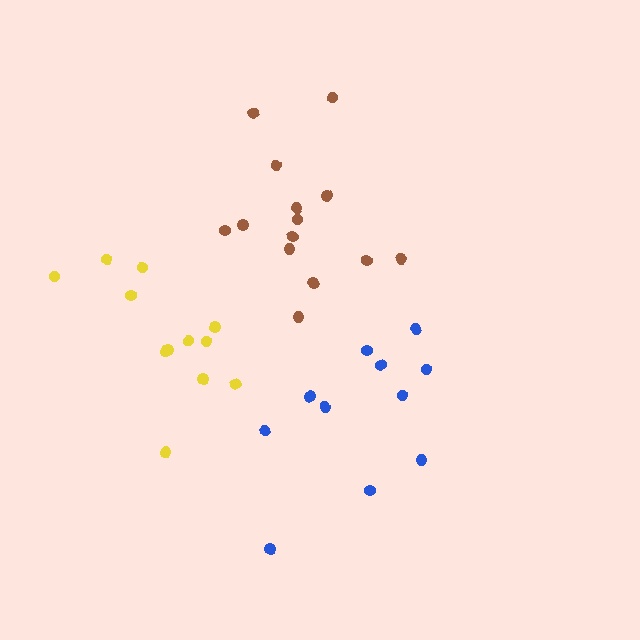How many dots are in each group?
Group 1: 11 dots, Group 2: 14 dots, Group 3: 12 dots (37 total).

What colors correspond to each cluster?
The clusters are colored: blue, brown, yellow.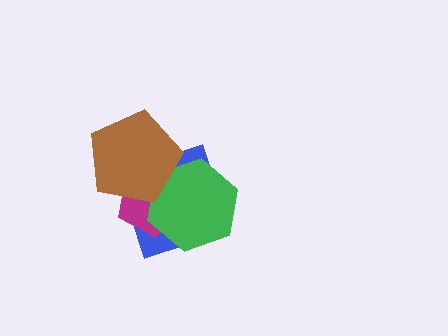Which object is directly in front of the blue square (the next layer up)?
The magenta pentagon is directly in front of the blue square.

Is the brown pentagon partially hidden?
No, no other shape covers it.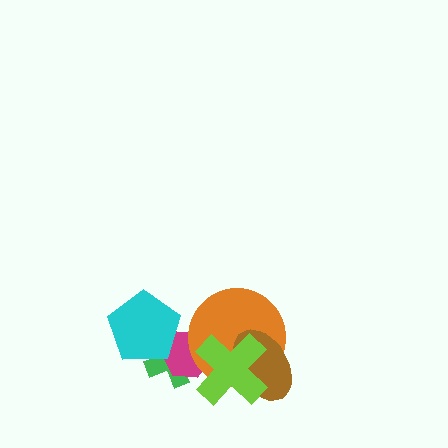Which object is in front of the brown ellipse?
The lime cross is in front of the brown ellipse.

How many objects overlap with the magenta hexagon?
4 objects overlap with the magenta hexagon.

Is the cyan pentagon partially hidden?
No, no other shape covers it.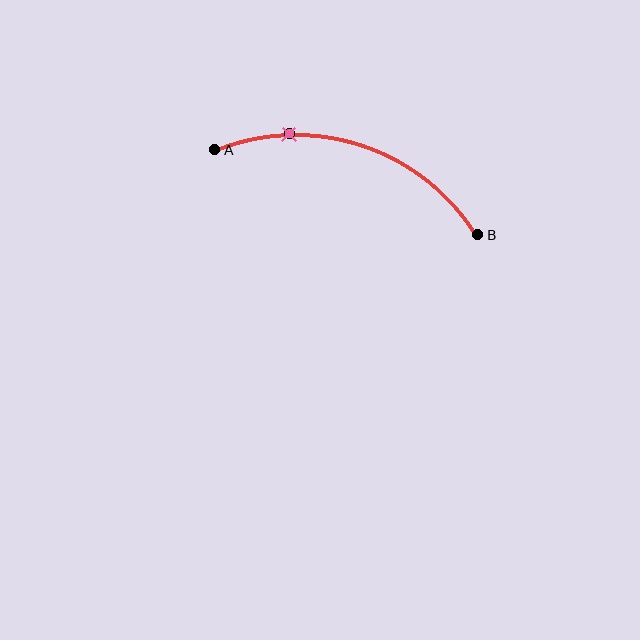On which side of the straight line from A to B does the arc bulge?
The arc bulges above the straight line connecting A and B.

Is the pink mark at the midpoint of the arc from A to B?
No. The pink mark lies on the arc but is closer to endpoint A. The arc midpoint would be at the point on the curve equidistant along the arc from both A and B.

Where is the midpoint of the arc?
The arc midpoint is the point on the curve farthest from the straight line joining A and B. It sits above that line.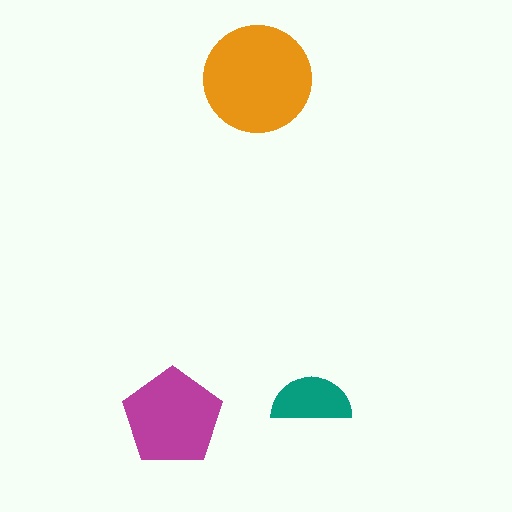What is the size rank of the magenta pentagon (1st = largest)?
2nd.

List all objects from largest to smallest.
The orange circle, the magenta pentagon, the teal semicircle.